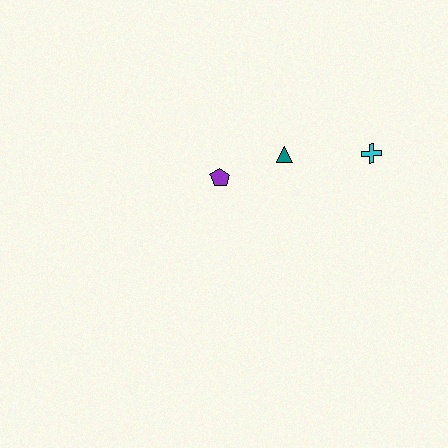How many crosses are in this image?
There is 1 cross.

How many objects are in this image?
There are 3 objects.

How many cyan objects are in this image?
There is 1 cyan object.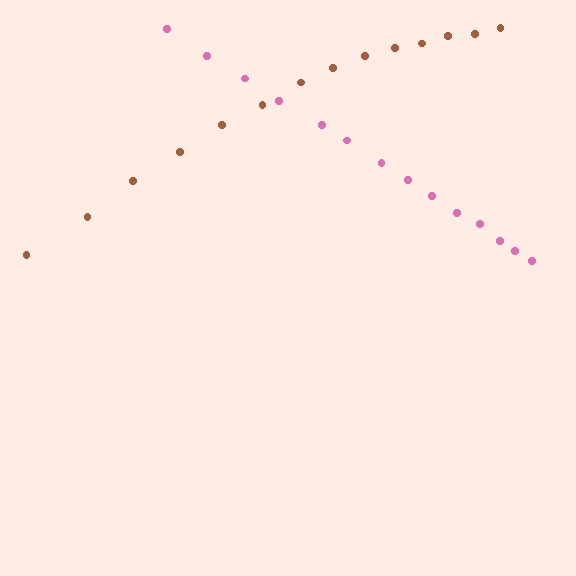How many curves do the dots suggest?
There are 2 distinct paths.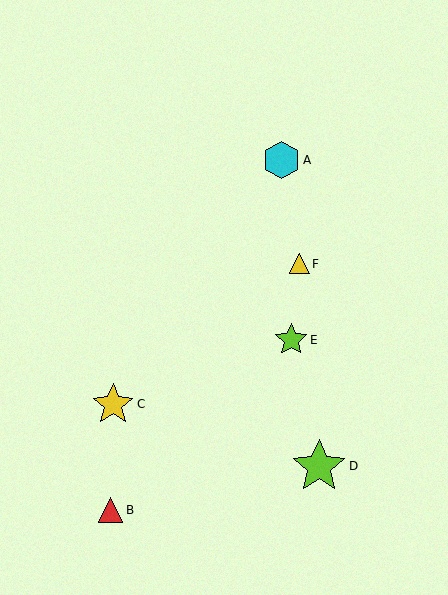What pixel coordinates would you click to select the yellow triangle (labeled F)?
Click at (299, 264) to select the yellow triangle F.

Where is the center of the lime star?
The center of the lime star is at (291, 340).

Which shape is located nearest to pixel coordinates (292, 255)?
The yellow triangle (labeled F) at (299, 264) is nearest to that location.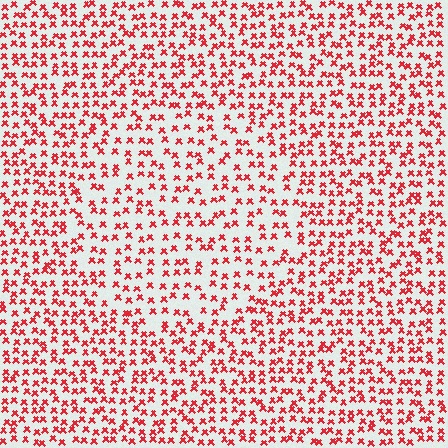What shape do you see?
I see a circle.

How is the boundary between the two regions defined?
The boundary is defined by a change in element density (approximately 1.5x ratio). All elements are the same color, size, and shape.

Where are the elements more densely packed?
The elements are more densely packed outside the circle boundary.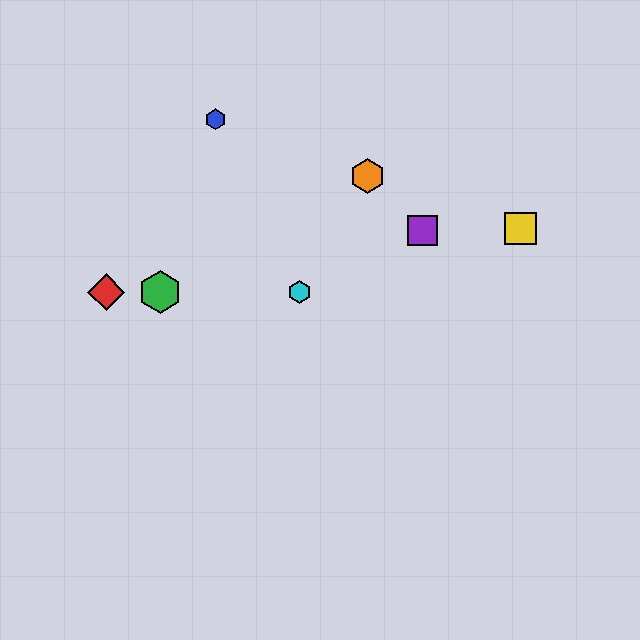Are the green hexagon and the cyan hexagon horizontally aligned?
Yes, both are at y≈292.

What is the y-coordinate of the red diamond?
The red diamond is at y≈292.